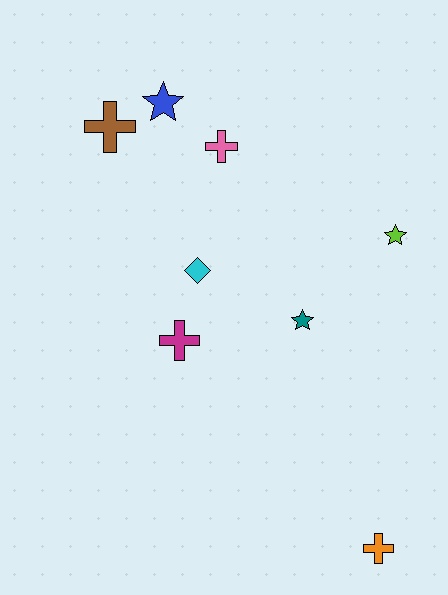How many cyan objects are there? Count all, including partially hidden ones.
There is 1 cyan object.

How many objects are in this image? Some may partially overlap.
There are 8 objects.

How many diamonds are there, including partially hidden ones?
There is 1 diamond.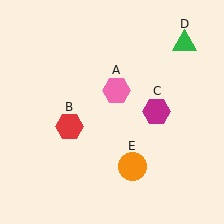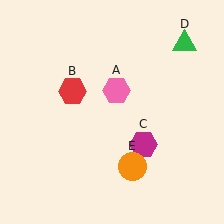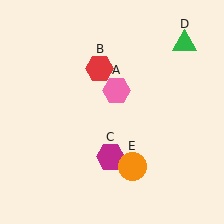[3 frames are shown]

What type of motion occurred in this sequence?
The red hexagon (object B), magenta hexagon (object C) rotated clockwise around the center of the scene.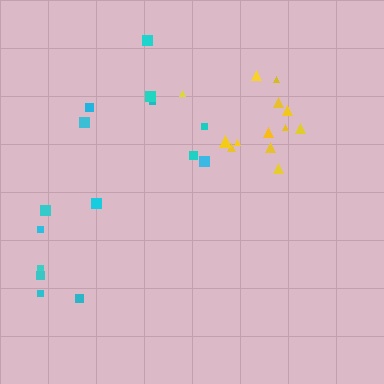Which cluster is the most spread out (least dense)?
Cyan.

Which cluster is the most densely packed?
Yellow.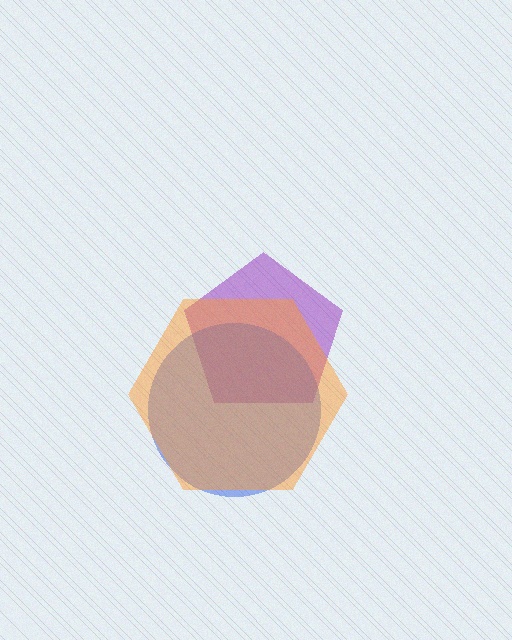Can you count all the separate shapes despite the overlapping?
Yes, there are 3 separate shapes.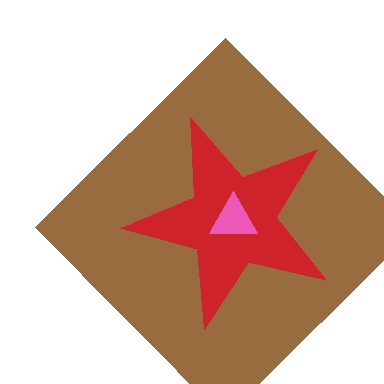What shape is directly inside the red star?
The pink triangle.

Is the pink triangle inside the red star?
Yes.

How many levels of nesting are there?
3.